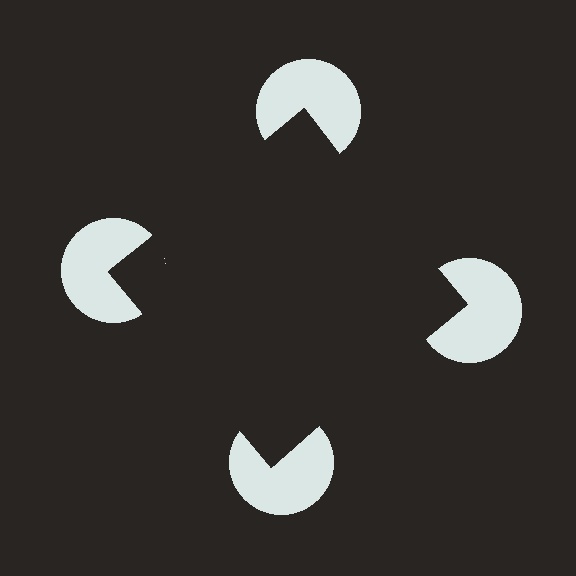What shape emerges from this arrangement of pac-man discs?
An illusory square — its edges are inferred from the aligned wedge cuts in the pac-man discs, not physically drawn.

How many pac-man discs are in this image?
There are 4 — one at each vertex of the illusory square.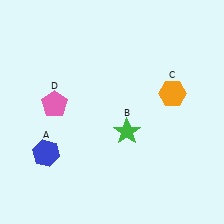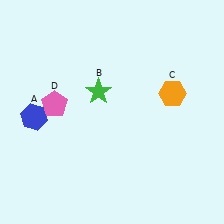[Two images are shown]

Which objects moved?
The objects that moved are: the blue hexagon (A), the green star (B).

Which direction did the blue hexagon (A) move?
The blue hexagon (A) moved up.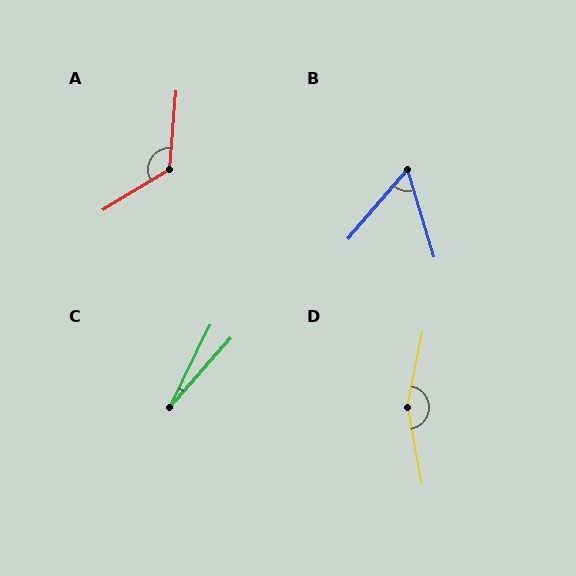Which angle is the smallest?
C, at approximately 15 degrees.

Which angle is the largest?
D, at approximately 158 degrees.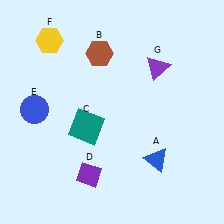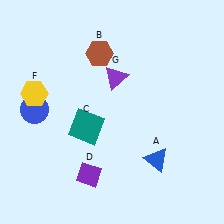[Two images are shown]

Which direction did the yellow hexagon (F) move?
The yellow hexagon (F) moved down.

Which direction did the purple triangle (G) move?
The purple triangle (G) moved left.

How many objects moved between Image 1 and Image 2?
2 objects moved between the two images.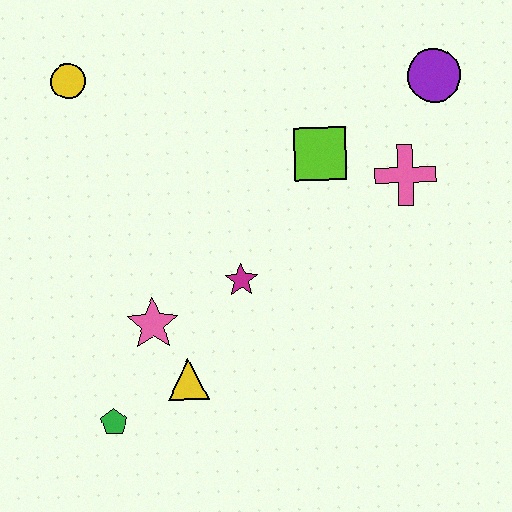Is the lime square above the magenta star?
Yes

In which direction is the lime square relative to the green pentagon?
The lime square is above the green pentagon.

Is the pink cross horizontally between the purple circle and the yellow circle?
Yes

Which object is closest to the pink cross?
The lime square is closest to the pink cross.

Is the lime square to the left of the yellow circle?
No